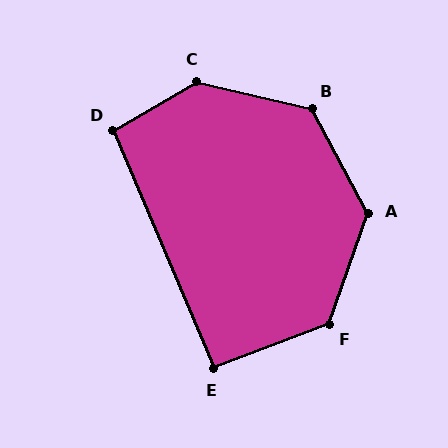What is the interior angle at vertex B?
Approximately 132 degrees (obtuse).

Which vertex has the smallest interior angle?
E, at approximately 92 degrees.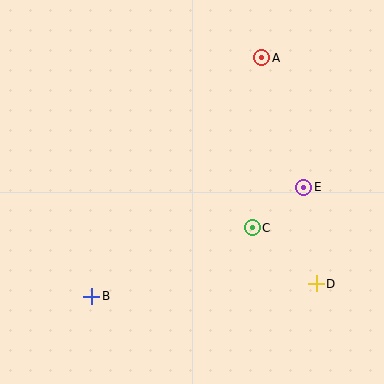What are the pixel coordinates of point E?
Point E is at (304, 187).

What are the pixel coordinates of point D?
Point D is at (316, 283).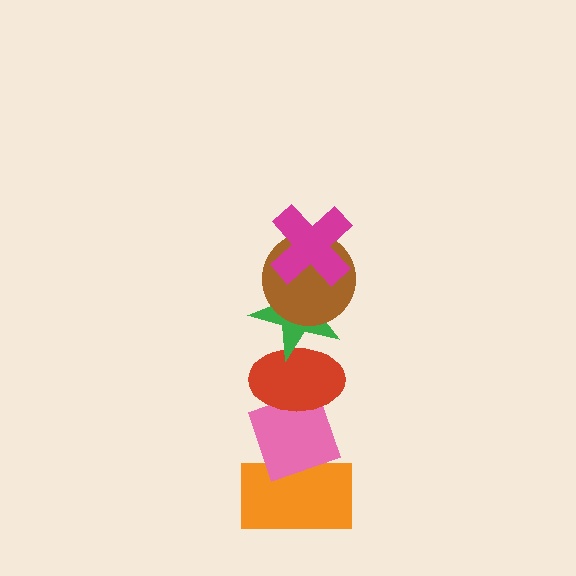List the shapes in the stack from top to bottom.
From top to bottom: the magenta cross, the brown circle, the green star, the red ellipse, the pink diamond, the orange rectangle.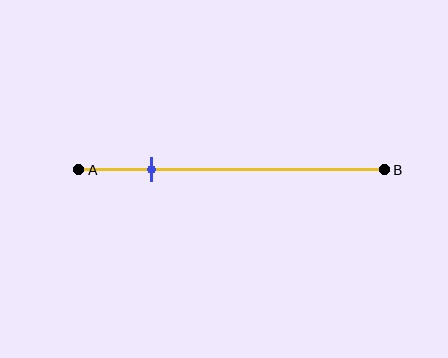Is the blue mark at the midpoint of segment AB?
No, the mark is at about 25% from A, not at the 50% midpoint.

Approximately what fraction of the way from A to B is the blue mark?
The blue mark is approximately 25% of the way from A to B.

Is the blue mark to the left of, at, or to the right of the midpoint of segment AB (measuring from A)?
The blue mark is to the left of the midpoint of segment AB.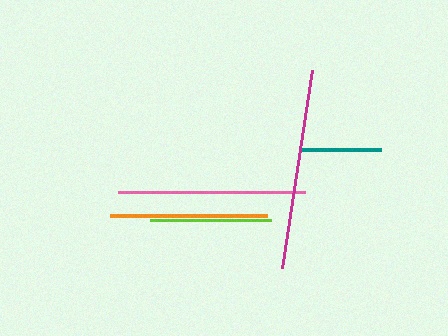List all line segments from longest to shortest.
From longest to shortest: magenta, pink, orange, lime, teal.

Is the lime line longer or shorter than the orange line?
The orange line is longer than the lime line.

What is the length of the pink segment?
The pink segment is approximately 187 pixels long.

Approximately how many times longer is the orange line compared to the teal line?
The orange line is approximately 2.0 times the length of the teal line.